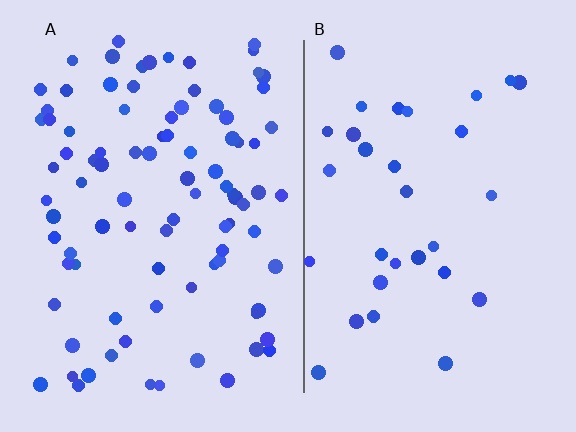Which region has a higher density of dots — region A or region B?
A (the left).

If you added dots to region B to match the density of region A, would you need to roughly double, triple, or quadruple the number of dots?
Approximately triple.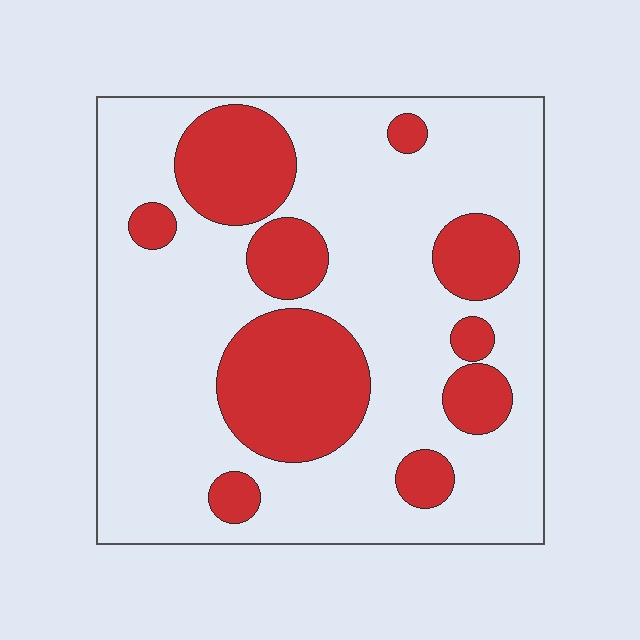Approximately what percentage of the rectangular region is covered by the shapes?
Approximately 30%.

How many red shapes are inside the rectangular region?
10.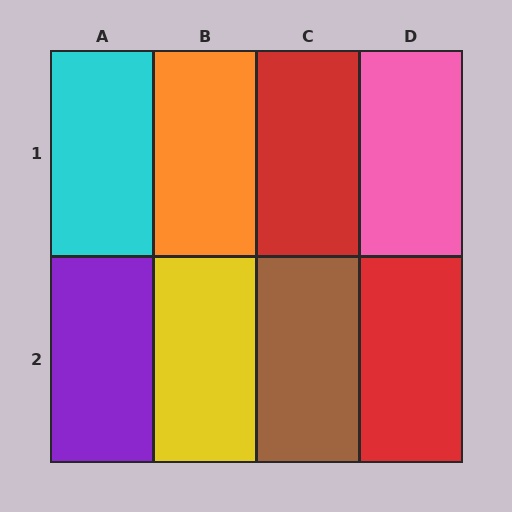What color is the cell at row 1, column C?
Red.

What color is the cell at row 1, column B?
Orange.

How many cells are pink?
1 cell is pink.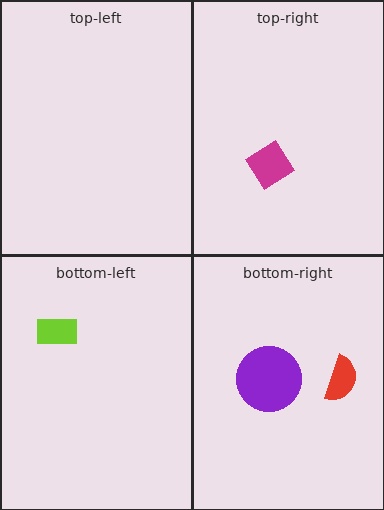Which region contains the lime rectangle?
The bottom-left region.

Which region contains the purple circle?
The bottom-right region.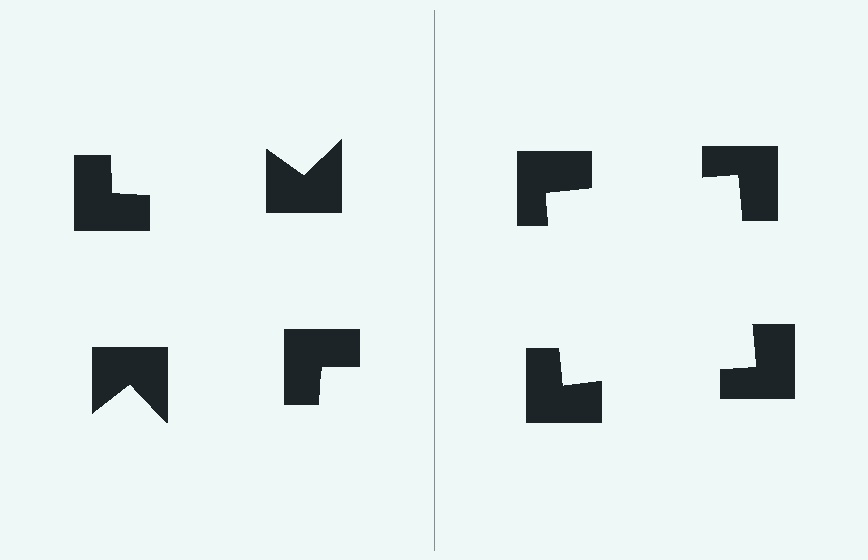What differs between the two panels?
The notched squares are positioned identically on both sides; only the wedge orientations differ. On the right they align to a square; on the left they are misaligned.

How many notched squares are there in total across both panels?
8 — 4 on each side.